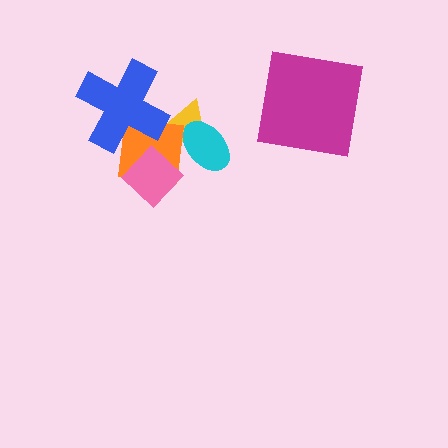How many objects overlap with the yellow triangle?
3 objects overlap with the yellow triangle.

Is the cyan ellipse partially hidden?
Yes, it is partially covered by another shape.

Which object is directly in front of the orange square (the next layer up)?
The blue cross is directly in front of the orange square.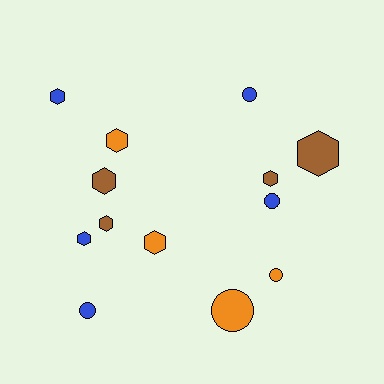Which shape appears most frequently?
Hexagon, with 8 objects.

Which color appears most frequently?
Blue, with 5 objects.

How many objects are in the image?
There are 13 objects.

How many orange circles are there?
There are 2 orange circles.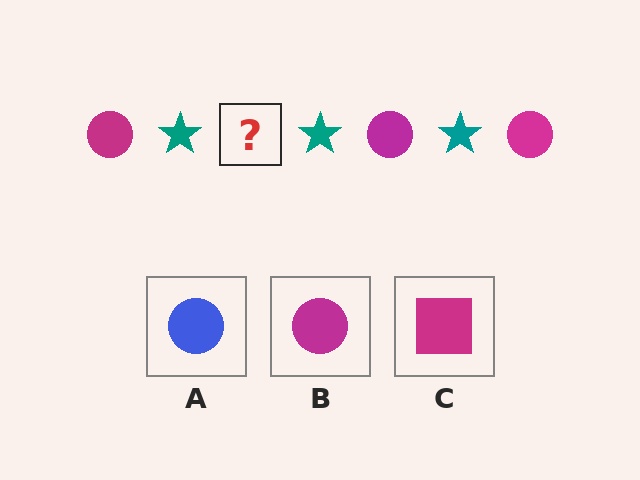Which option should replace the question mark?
Option B.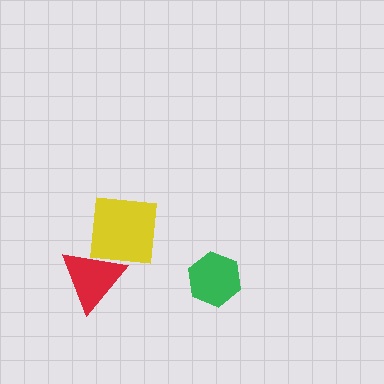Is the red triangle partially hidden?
Yes, it is partially covered by another shape.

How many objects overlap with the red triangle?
1 object overlaps with the red triangle.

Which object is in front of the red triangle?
The yellow square is in front of the red triangle.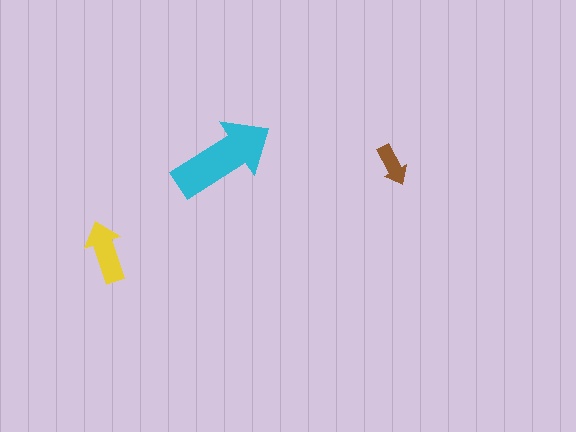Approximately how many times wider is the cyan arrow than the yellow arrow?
About 1.5 times wider.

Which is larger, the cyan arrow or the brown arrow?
The cyan one.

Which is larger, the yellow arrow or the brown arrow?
The yellow one.